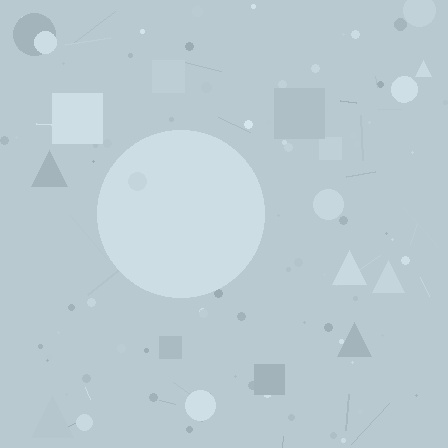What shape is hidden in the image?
A circle is hidden in the image.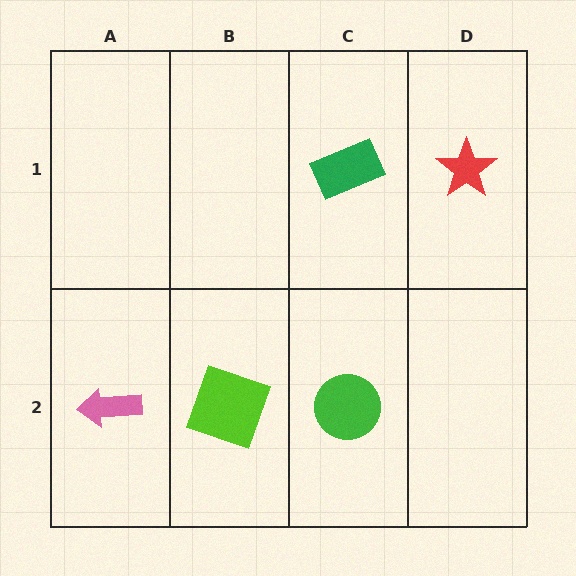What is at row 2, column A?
A pink arrow.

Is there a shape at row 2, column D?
No, that cell is empty.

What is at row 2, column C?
A green circle.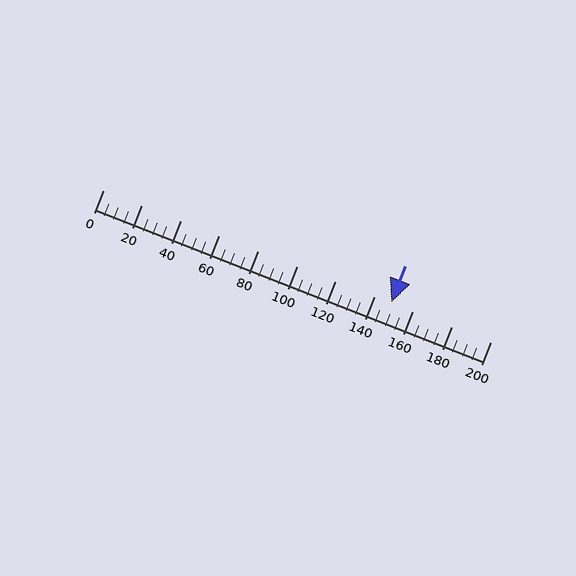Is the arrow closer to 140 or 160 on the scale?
The arrow is closer to 140.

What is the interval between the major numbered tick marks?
The major tick marks are spaced 20 units apart.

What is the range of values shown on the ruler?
The ruler shows values from 0 to 200.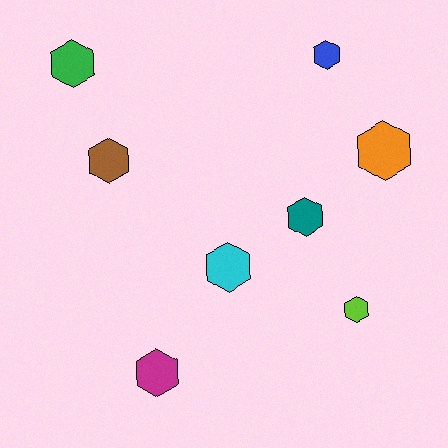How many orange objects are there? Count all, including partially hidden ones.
There is 1 orange object.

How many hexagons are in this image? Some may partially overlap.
There are 8 hexagons.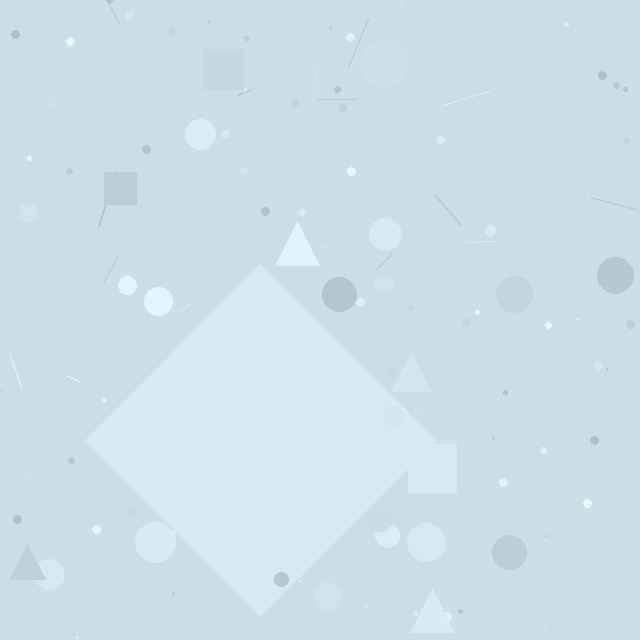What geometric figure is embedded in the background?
A diamond is embedded in the background.